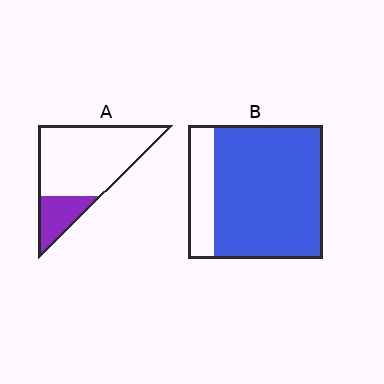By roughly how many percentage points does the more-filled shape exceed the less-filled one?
By roughly 60 percentage points (B over A).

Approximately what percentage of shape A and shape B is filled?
A is approximately 20% and B is approximately 80%.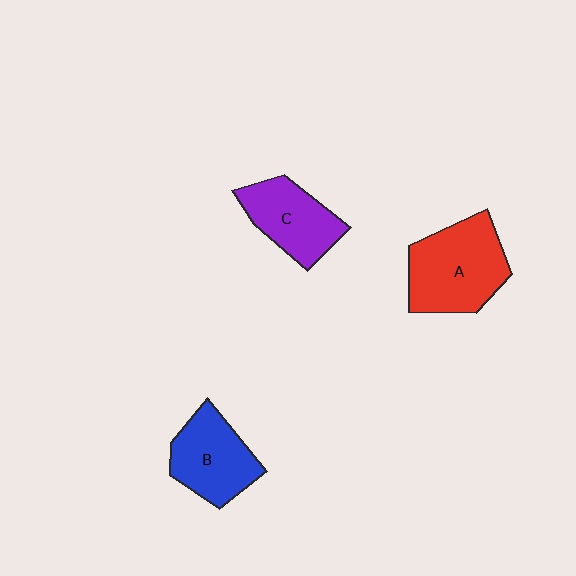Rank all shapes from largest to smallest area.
From largest to smallest: A (red), B (blue), C (purple).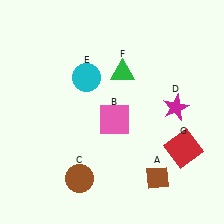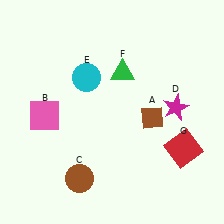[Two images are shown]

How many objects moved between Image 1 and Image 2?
2 objects moved between the two images.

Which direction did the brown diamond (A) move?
The brown diamond (A) moved up.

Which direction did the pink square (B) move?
The pink square (B) moved left.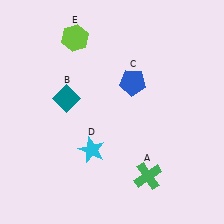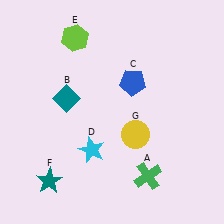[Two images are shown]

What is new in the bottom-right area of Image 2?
A yellow circle (G) was added in the bottom-right area of Image 2.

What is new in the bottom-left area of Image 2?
A teal star (F) was added in the bottom-left area of Image 2.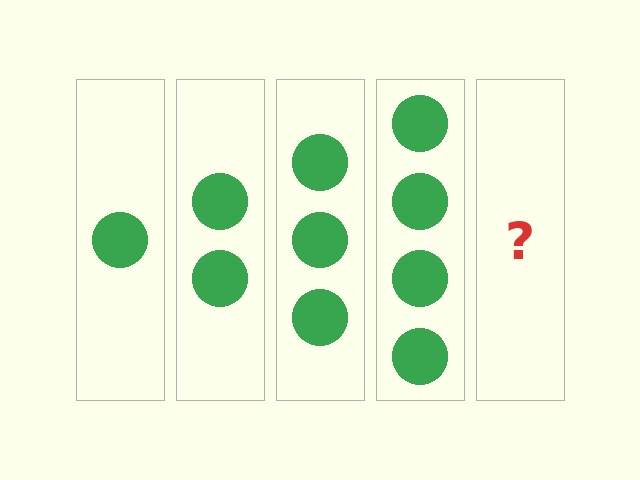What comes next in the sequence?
The next element should be 5 circles.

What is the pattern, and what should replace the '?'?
The pattern is that each step adds one more circle. The '?' should be 5 circles.